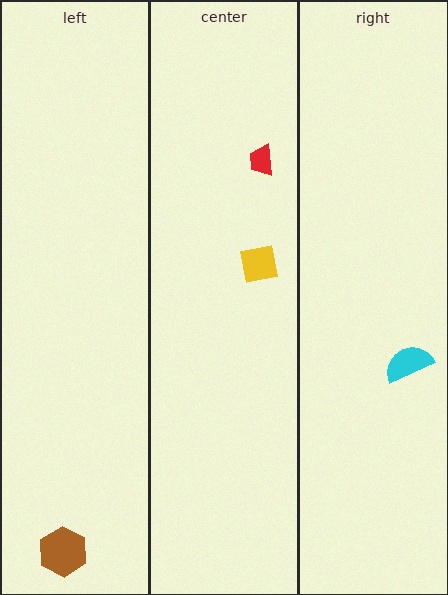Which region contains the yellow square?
The center region.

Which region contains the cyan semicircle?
The right region.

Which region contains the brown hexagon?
The left region.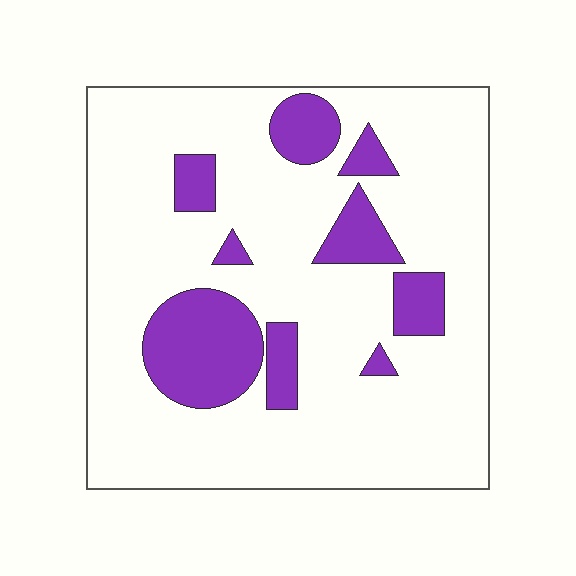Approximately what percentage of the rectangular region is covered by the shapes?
Approximately 20%.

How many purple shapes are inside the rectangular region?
9.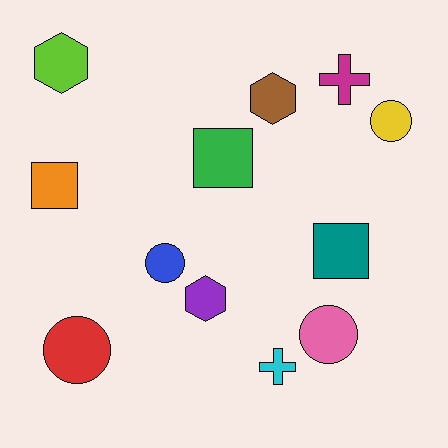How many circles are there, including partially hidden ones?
There are 4 circles.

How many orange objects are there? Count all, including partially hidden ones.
There is 1 orange object.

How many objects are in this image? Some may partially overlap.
There are 12 objects.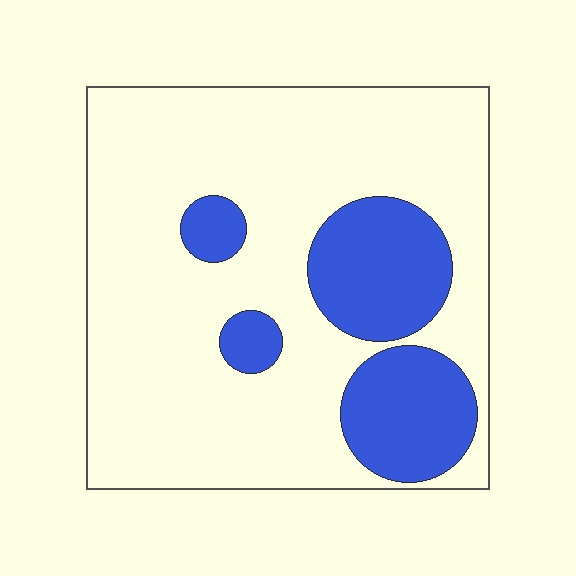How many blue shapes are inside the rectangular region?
4.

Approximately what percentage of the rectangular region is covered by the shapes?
Approximately 25%.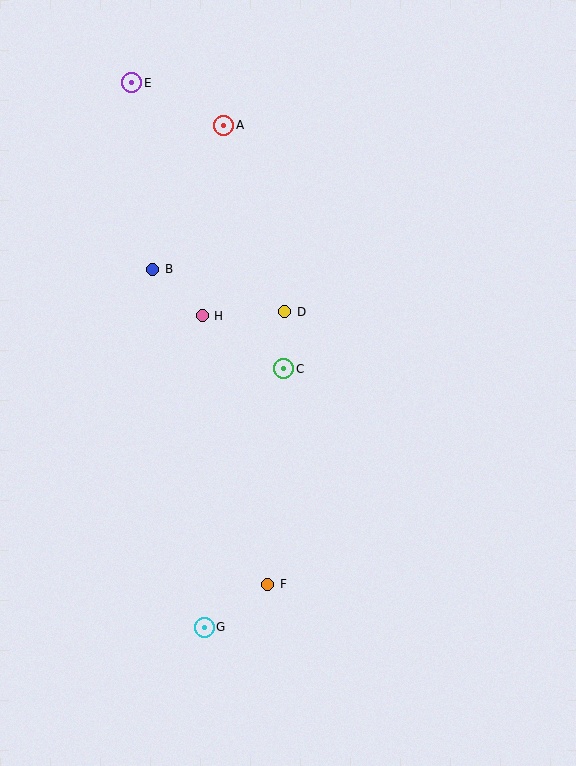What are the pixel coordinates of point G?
Point G is at (204, 627).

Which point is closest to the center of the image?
Point C at (284, 369) is closest to the center.